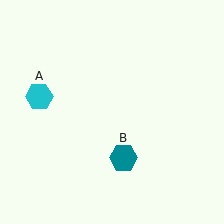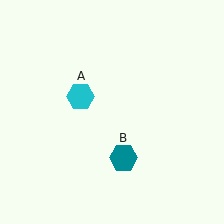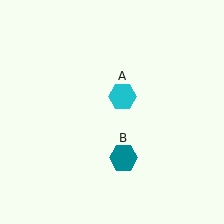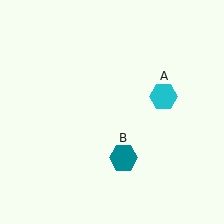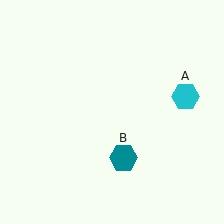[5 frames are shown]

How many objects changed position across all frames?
1 object changed position: cyan hexagon (object A).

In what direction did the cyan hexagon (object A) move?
The cyan hexagon (object A) moved right.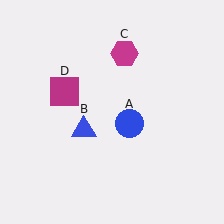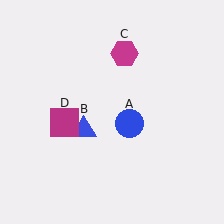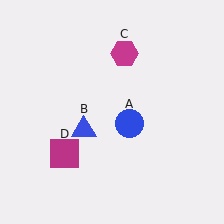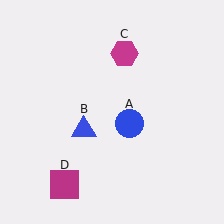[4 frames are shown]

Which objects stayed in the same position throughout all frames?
Blue circle (object A) and blue triangle (object B) and magenta hexagon (object C) remained stationary.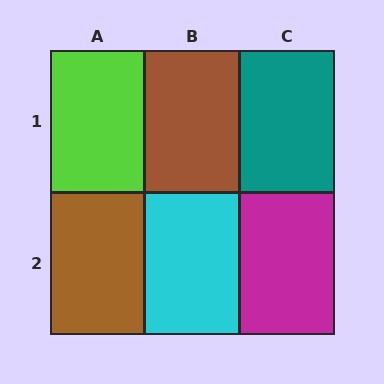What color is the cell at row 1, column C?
Teal.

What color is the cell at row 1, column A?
Lime.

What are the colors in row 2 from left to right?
Brown, cyan, magenta.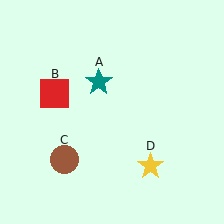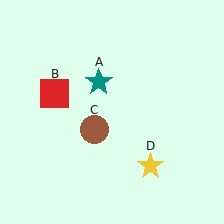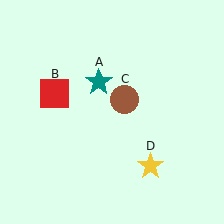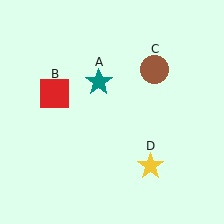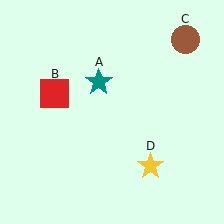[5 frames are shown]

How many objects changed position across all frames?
1 object changed position: brown circle (object C).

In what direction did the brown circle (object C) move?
The brown circle (object C) moved up and to the right.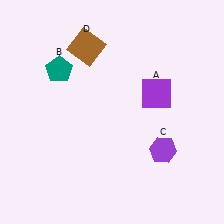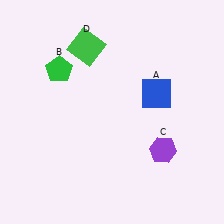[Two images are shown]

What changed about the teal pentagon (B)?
In Image 1, B is teal. In Image 2, it changed to green.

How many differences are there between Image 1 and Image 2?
There are 3 differences between the two images.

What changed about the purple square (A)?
In Image 1, A is purple. In Image 2, it changed to blue.